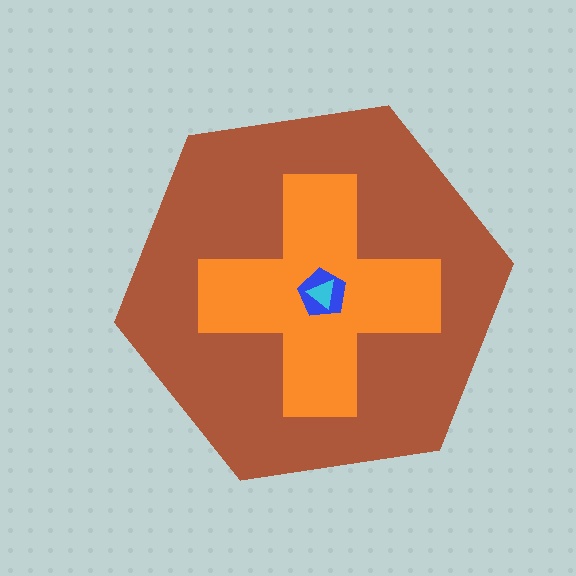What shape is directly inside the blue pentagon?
The cyan triangle.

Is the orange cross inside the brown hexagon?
Yes.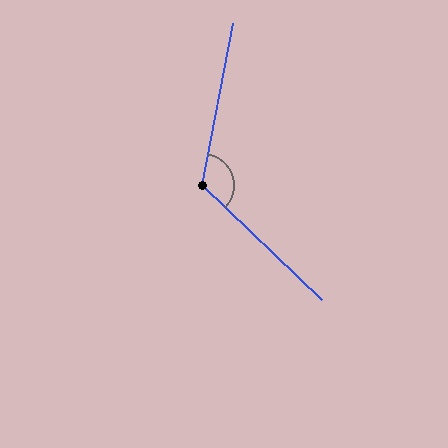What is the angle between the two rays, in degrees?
Approximately 123 degrees.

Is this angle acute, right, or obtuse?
It is obtuse.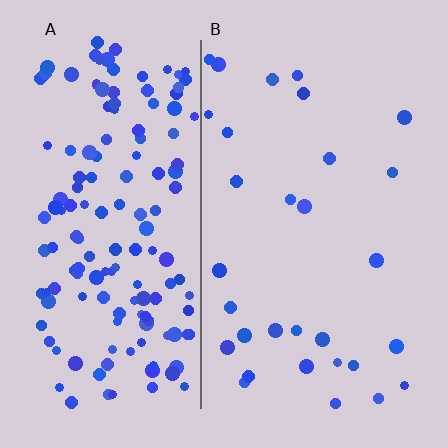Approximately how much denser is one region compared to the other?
Approximately 5.2× — region A over region B.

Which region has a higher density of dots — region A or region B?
A (the left).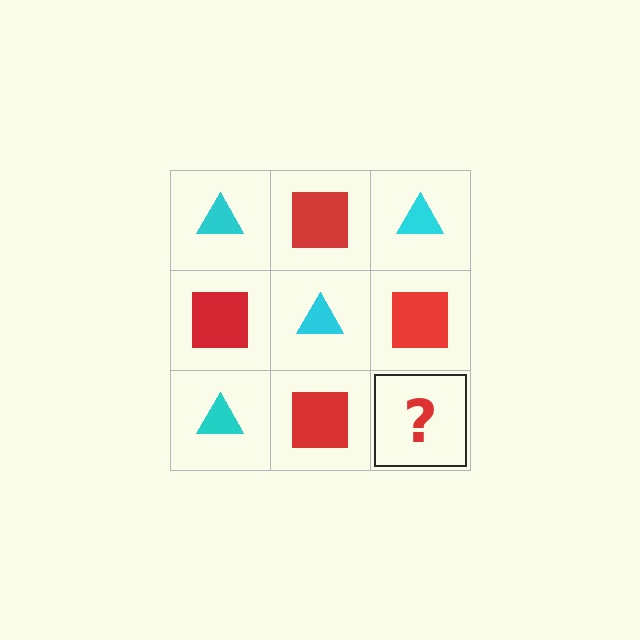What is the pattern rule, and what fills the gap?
The rule is that it alternates cyan triangle and red square in a checkerboard pattern. The gap should be filled with a cyan triangle.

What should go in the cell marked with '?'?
The missing cell should contain a cyan triangle.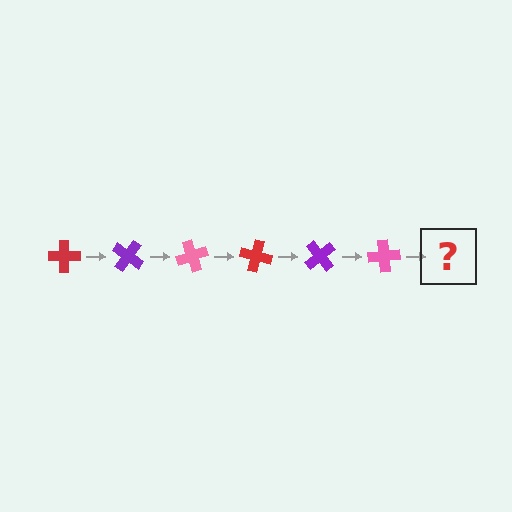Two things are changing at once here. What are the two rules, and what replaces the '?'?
The two rules are that it rotates 35 degrees each step and the color cycles through red, purple, and pink. The '?' should be a red cross, rotated 210 degrees from the start.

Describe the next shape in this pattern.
It should be a red cross, rotated 210 degrees from the start.